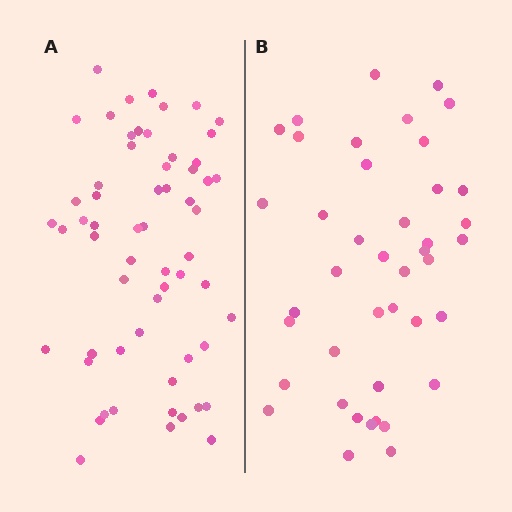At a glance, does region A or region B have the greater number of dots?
Region A (the left region) has more dots.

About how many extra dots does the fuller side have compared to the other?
Region A has approximately 20 more dots than region B.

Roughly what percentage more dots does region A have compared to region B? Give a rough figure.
About 45% more.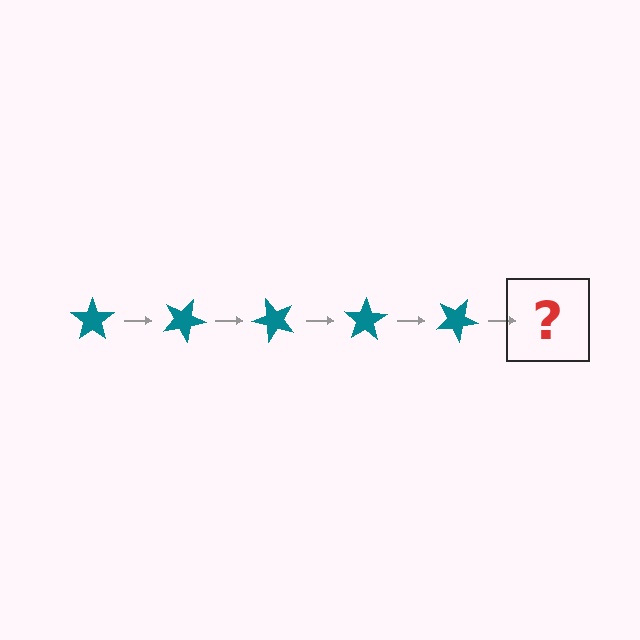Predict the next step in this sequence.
The next step is a teal star rotated 125 degrees.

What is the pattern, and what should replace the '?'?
The pattern is that the star rotates 25 degrees each step. The '?' should be a teal star rotated 125 degrees.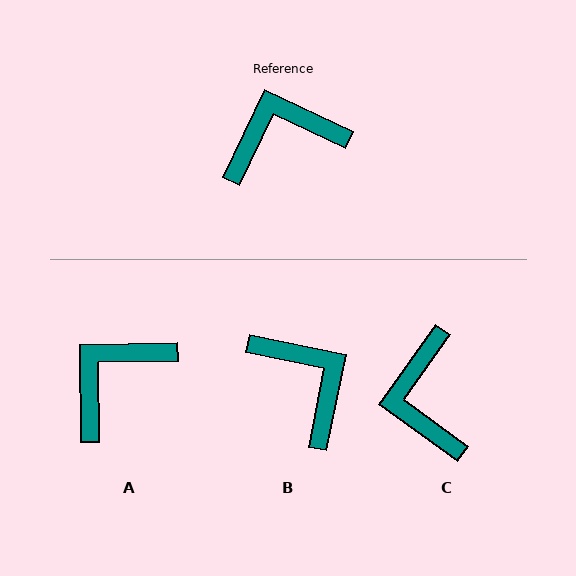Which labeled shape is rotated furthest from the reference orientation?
C, about 80 degrees away.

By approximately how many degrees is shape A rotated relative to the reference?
Approximately 26 degrees counter-clockwise.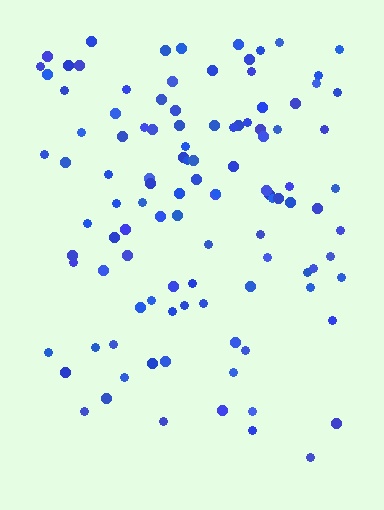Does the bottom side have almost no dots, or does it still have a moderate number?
Still a moderate number, just noticeably fewer than the top.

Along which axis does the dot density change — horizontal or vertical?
Vertical.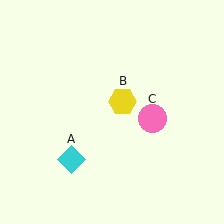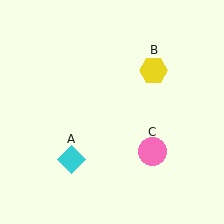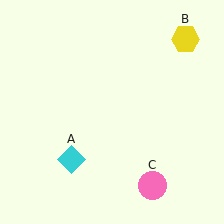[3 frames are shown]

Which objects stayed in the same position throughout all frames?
Cyan diamond (object A) remained stationary.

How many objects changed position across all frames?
2 objects changed position: yellow hexagon (object B), pink circle (object C).